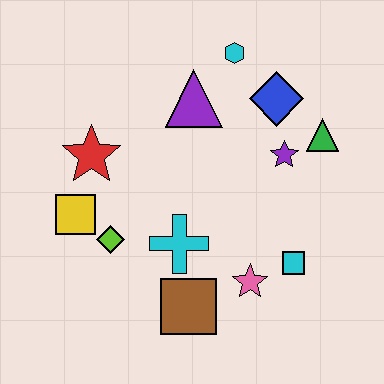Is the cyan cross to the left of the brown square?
Yes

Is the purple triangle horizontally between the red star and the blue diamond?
Yes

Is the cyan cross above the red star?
No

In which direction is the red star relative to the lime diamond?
The red star is above the lime diamond.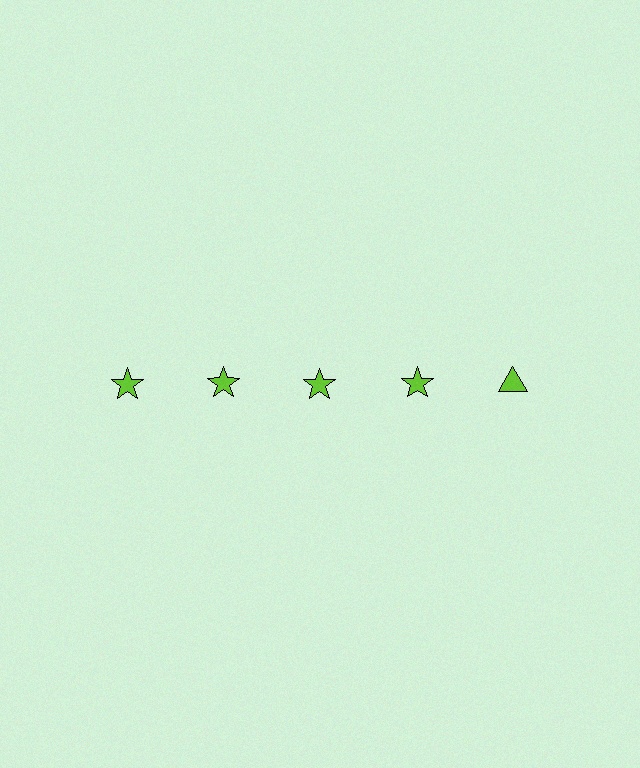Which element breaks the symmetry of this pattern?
The lime triangle in the top row, rightmost column breaks the symmetry. All other shapes are lime stars.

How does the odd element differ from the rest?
It has a different shape: triangle instead of star.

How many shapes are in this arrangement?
There are 5 shapes arranged in a grid pattern.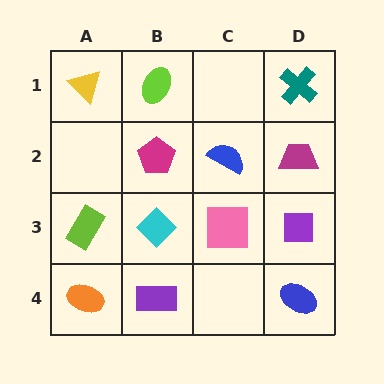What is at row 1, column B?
A lime ellipse.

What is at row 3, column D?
A purple square.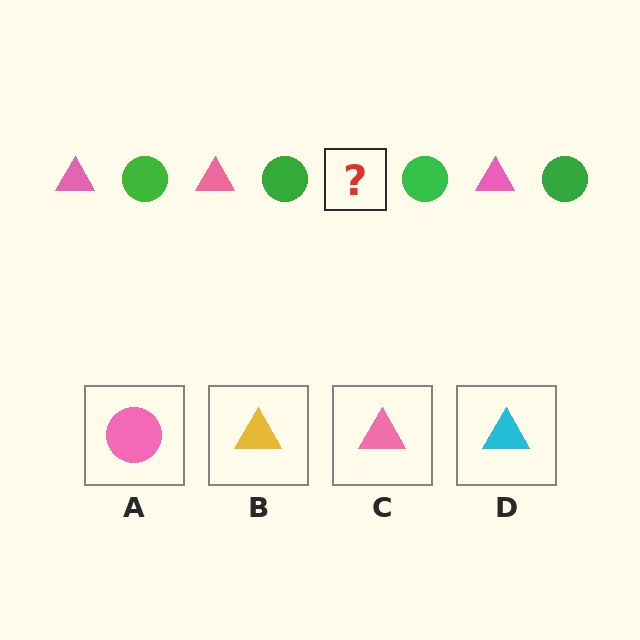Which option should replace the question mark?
Option C.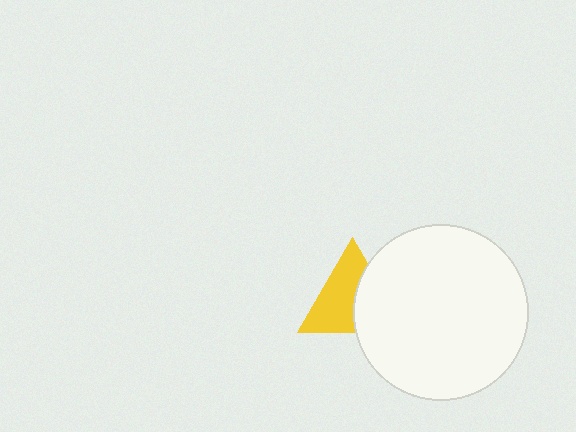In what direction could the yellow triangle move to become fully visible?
The yellow triangle could move left. That would shift it out from behind the white circle entirely.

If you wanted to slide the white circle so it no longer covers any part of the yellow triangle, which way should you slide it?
Slide it right — that is the most direct way to separate the two shapes.